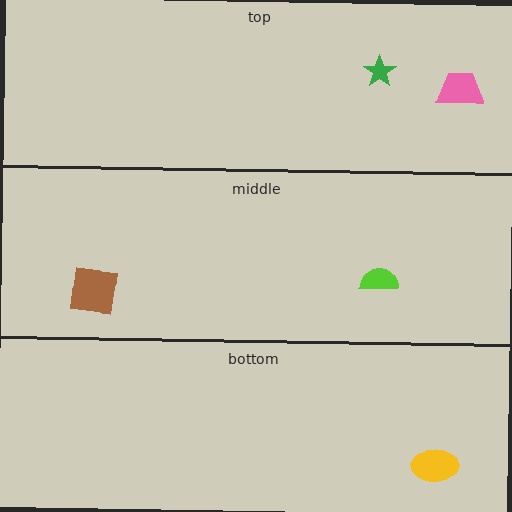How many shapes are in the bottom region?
1.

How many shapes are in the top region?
2.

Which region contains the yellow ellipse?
The bottom region.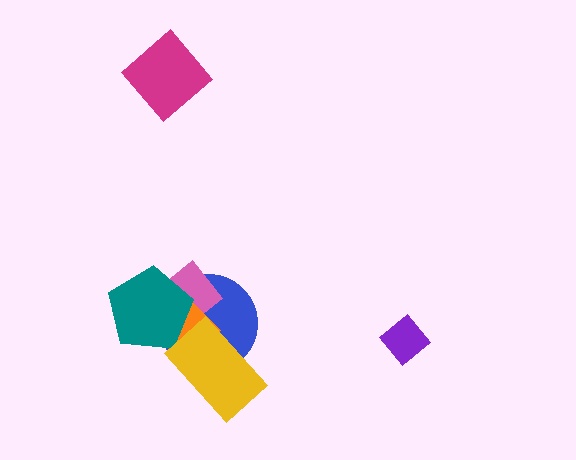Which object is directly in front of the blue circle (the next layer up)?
The pink diamond is directly in front of the blue circle.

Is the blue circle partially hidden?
Yes, it is partially covered by another shape.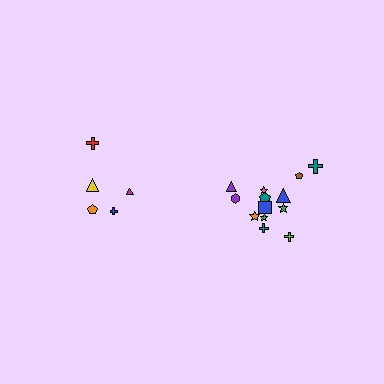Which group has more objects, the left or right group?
The right group.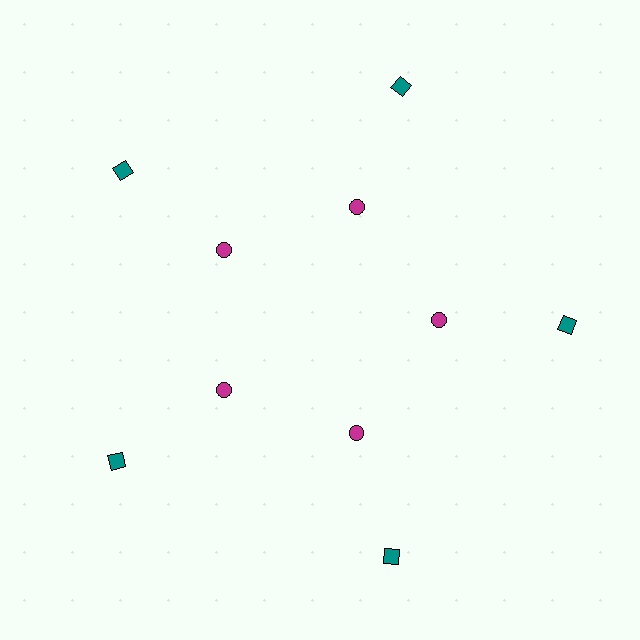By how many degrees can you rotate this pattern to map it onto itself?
The pattern maps onto itself every 72 degrees of rotation.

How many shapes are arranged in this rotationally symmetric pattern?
There are 10 shapes, arranged in 5 groups of 2.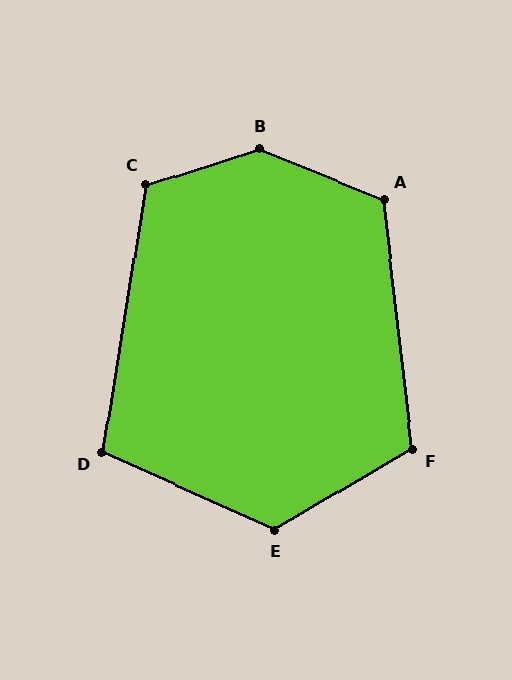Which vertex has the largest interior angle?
B, at approximately 141 degrees.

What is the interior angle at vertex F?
Approximately 114 degrees (obtuse).